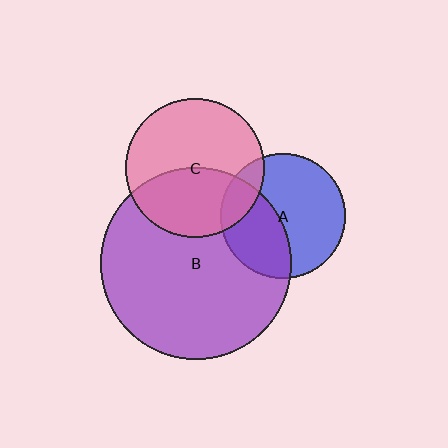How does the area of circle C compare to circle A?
Approximately 1.2 times.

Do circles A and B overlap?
Yes.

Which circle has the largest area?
Circle B (purple).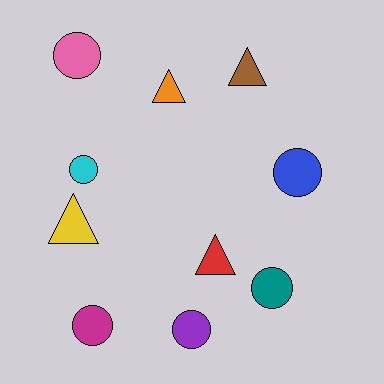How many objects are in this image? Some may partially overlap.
There are 10 objects.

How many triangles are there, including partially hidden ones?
There are 4 triangles.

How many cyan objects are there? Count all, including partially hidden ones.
There is 1 cyan object.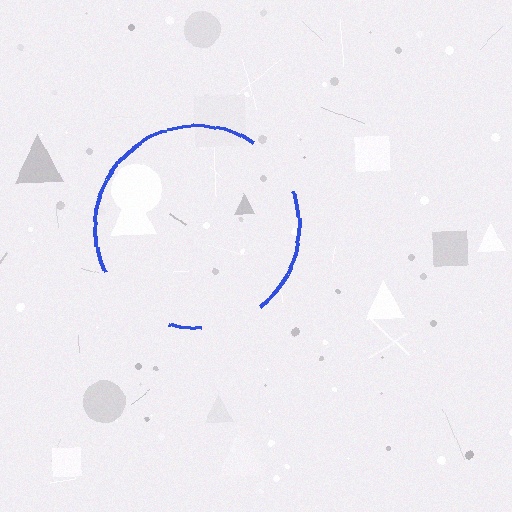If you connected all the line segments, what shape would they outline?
They would outline a circle.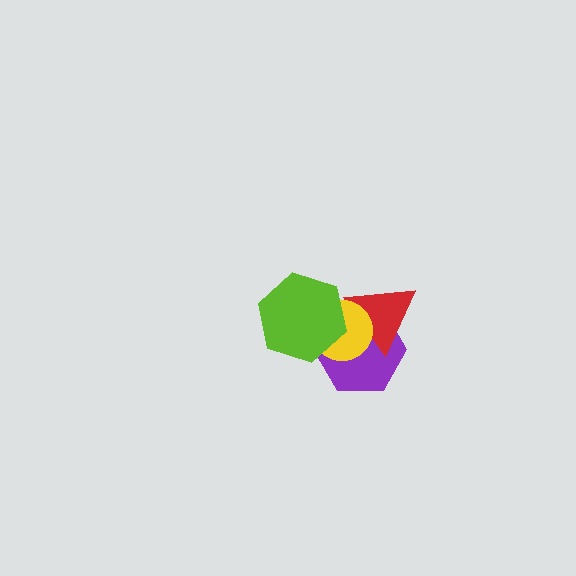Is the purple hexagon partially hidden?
Yes, it is partially covered by another shape.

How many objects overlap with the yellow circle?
3 objects overlap with the yellow circle.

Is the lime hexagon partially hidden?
No, no other shape covers it.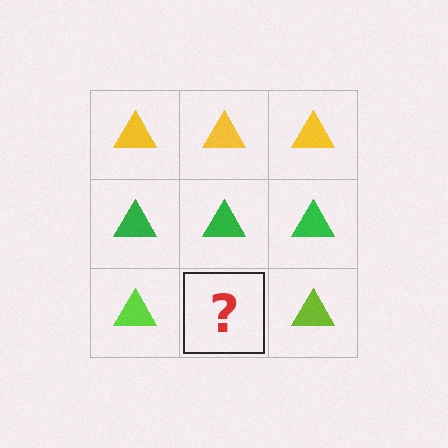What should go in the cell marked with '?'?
The missing cell should contain a lime triangle.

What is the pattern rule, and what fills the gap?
The rule is that each row has a consistent color. The gap should be filled with a lime triangle.